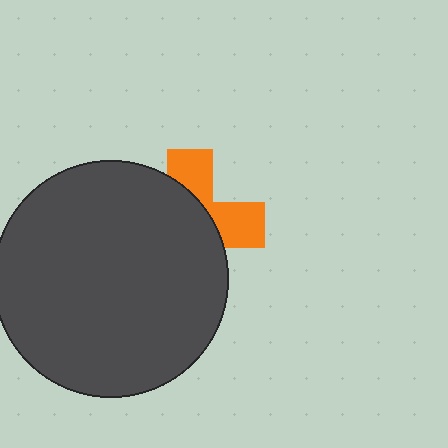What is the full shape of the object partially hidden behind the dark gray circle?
The partially hidden object is an orange cross.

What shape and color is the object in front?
The object in front is a dark gray circle.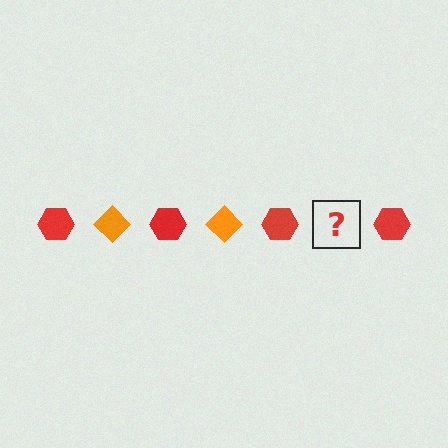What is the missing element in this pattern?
The missing element is an orange diamond.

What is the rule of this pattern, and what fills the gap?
The rule is that the pattern alternates between red hexagon and orange diamond. The gap should be filled with an orange diamond.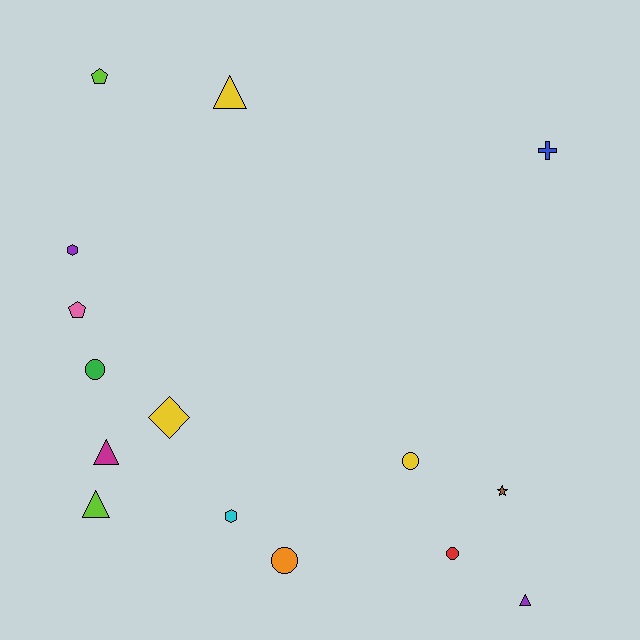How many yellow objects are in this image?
There are 3 yellow objects.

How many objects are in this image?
There are 15 objects.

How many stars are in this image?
There is 1 star.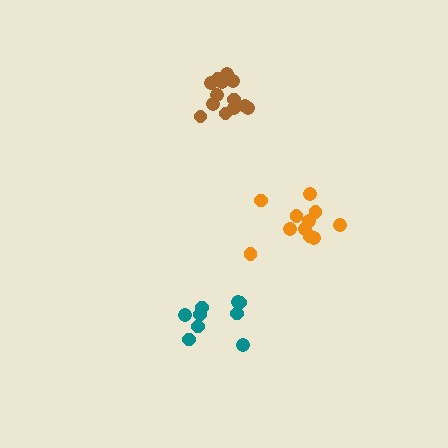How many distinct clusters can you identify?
There are 3 distinct clusters.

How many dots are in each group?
Group 1: 13 dots, Group 2: 9 dots, Group 3: 11 dots (33 total).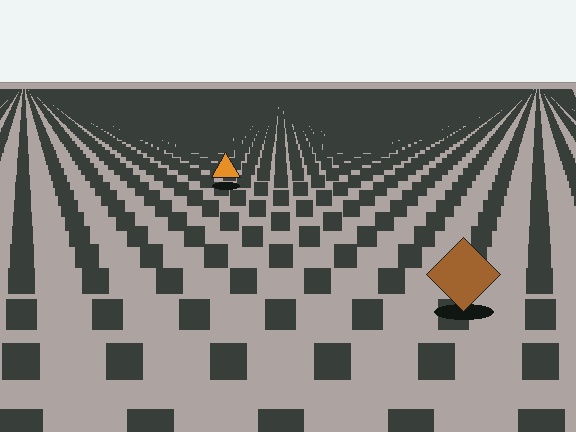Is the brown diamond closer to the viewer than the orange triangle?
Yes. The brown diamond is closer — you can tell from the texture gradient: the ground texture is coarser near it.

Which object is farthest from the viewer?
The orange triangle is farthest from the viewer. It appears smaller and the ground texture around it is denser.